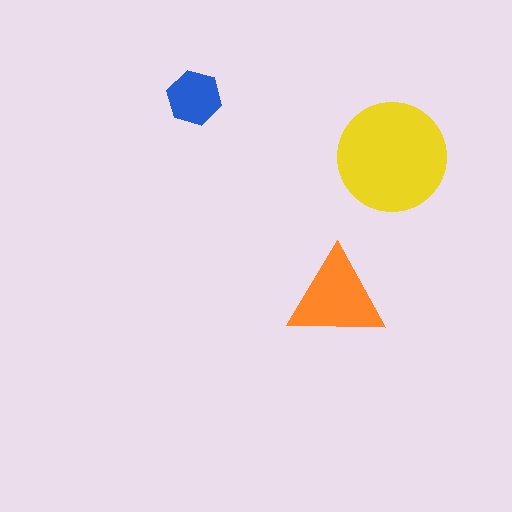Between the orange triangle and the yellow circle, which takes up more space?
The yellow circle.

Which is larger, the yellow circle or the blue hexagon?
The yellow circle.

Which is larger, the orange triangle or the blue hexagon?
The orange triangle.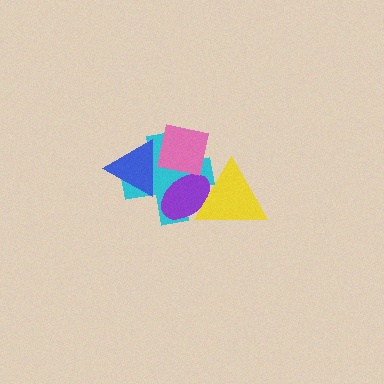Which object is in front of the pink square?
The blue triangle is in front of the pink square.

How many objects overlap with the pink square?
3 objects overlap with the pink square.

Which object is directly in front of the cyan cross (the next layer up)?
The purple ellipse is directly in front of the cyan cross.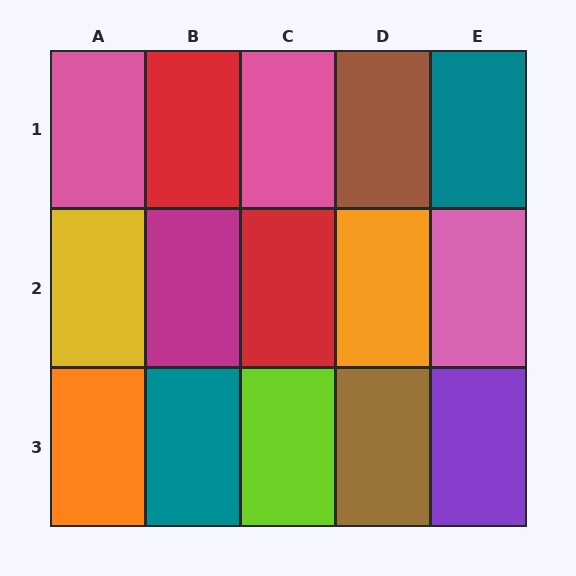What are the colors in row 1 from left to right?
Pink, red, pink, brown, teal.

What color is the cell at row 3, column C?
Lime.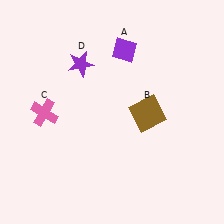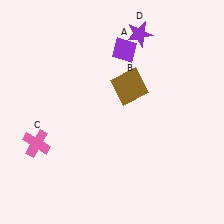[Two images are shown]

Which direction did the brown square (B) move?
The brown square (B) moved up.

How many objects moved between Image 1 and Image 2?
3 objects moved between the two images.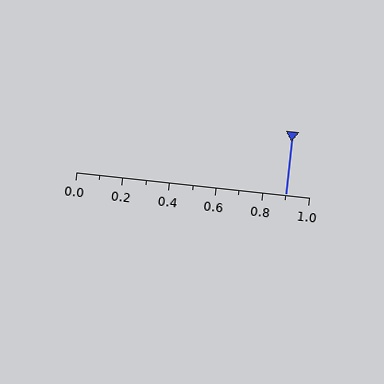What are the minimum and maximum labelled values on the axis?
The axis runs from 0.0 to 1.0.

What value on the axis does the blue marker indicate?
The marker indicates approximately 0.9.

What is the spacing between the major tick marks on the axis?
The major ticks are spaced 0.2 apart.